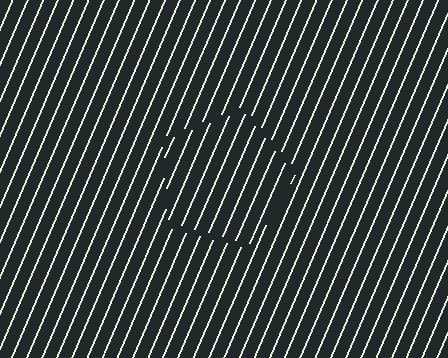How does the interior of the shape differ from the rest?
The interior of the shape contains the same grating, shifted by half a period — the contour is defined by the phase discontinuity where line-ends from the inner and outer gratings abut.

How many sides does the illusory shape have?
5 sides — the line-ends trace a pentagon.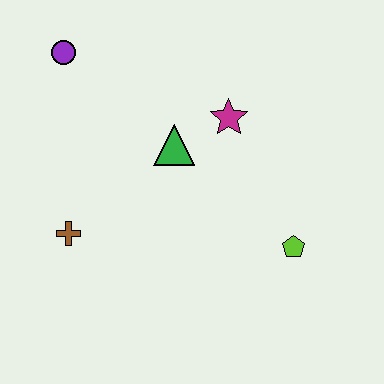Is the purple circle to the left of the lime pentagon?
Yes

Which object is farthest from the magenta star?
The brown cross is farthest from the magenta star.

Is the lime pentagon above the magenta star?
No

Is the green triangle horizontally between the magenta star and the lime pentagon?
No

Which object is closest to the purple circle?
The green triangle is closest to the purple circle.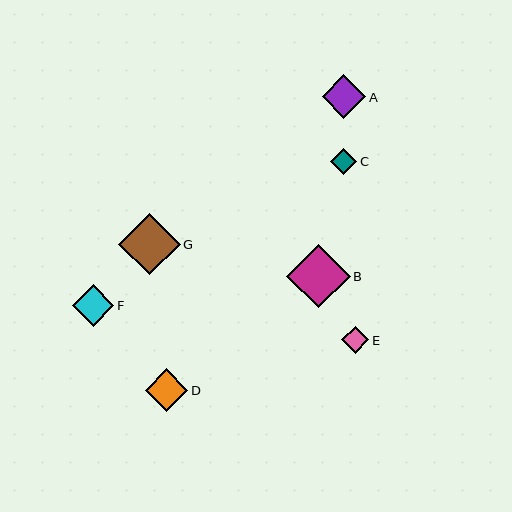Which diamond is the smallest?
Diamond C is the smallest with a size of approximately 27 pixels.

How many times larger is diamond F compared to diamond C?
Diamond F is approximately 1.6 times the size of diamond C.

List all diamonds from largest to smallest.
From largest to smallest: B, G, A, D, F, E, C.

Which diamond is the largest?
Diamond B is the largest with a size of approximately 64 pixels.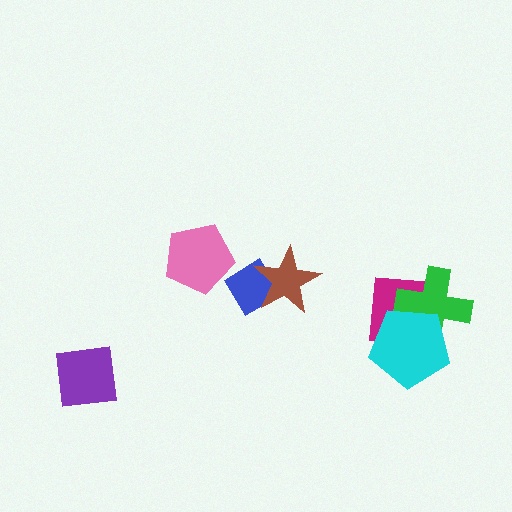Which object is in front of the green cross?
The cyan pentagon is in front of the green cross.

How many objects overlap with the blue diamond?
1 object overlaps with the blue diamond.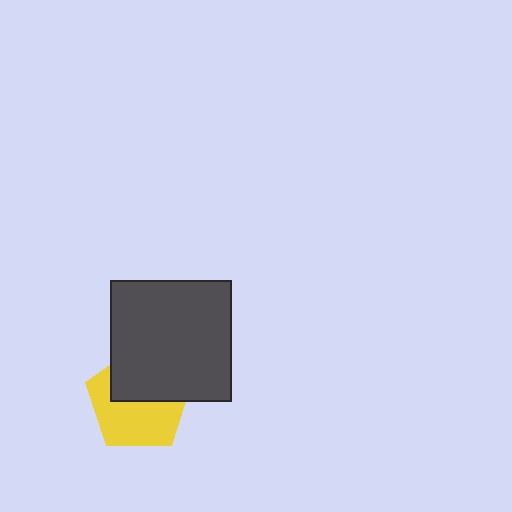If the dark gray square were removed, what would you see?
You would see the complete yellow pentagon.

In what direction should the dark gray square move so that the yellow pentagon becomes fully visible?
The dark gray square should move up. That is the shortest direction to clear the overlap and leave the yellow pentagon fully visible.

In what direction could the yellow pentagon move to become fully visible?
The yellow pentagon could move down. That would shift it out from behind the dark gray square entirely.